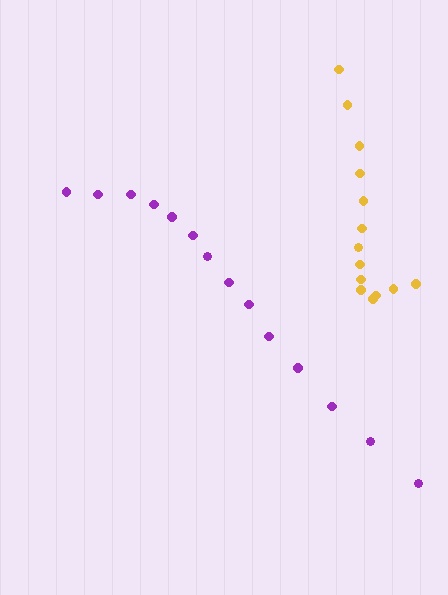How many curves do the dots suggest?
There are 2 distinct paths.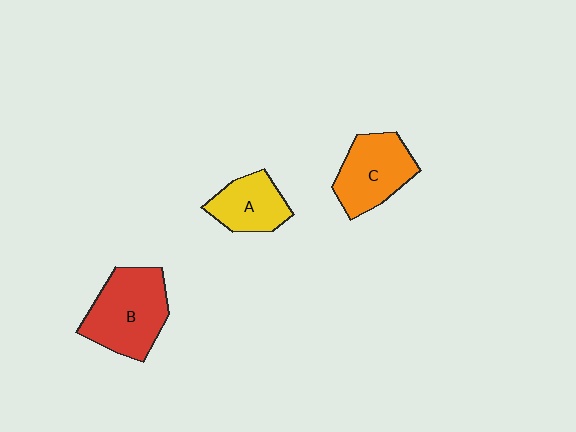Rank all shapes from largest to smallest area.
From largest to smallest: B (red), C (orange), A (yellow).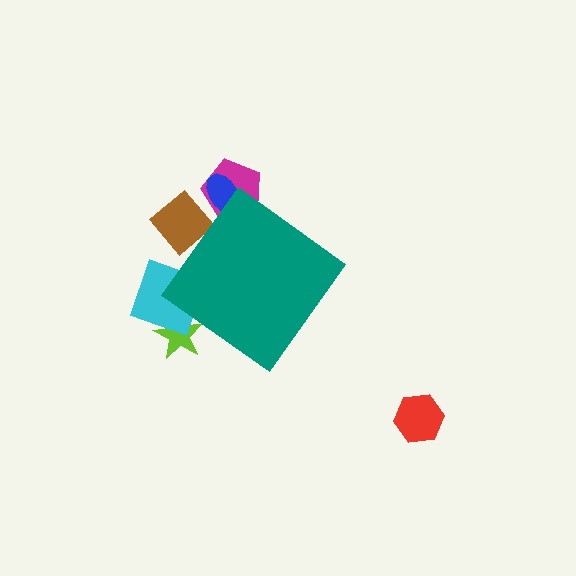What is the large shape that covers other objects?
A teal diamond.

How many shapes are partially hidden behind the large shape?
5 shapes are partially hidden.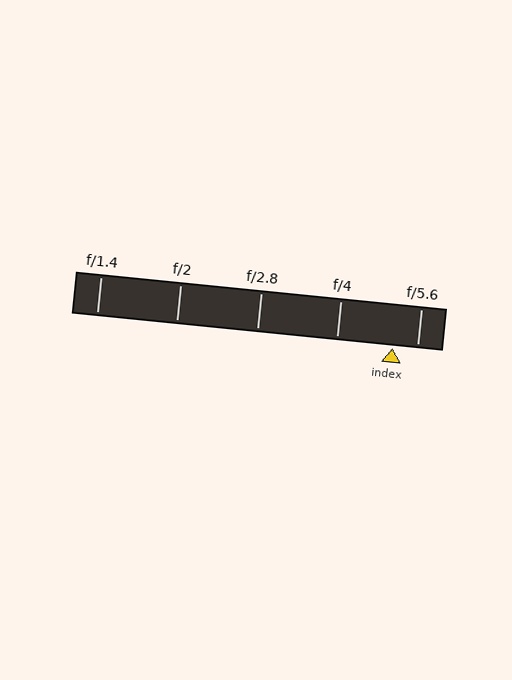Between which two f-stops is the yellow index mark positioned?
The index mark is between f/4 and f/5.6.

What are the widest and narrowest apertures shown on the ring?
The widest aperture shown is f/1.4 and the narrowest is f/5.6.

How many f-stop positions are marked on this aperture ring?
There are 5 f-stop positions marked.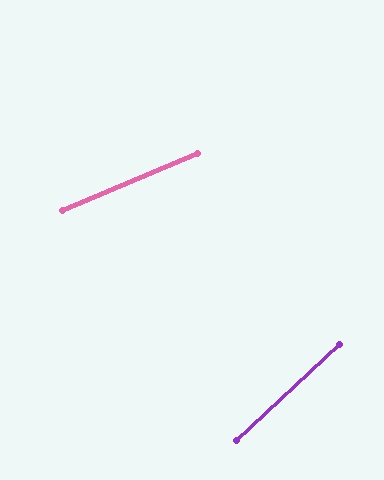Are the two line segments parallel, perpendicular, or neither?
Neither parallel nor perpendicular — they differ by about 20°.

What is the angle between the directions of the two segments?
Approximately 20 degrees.